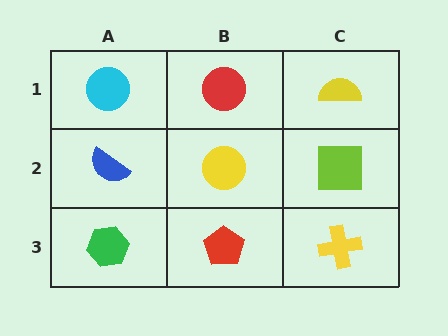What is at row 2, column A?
A blue semicircle.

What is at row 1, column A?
A cyan circle.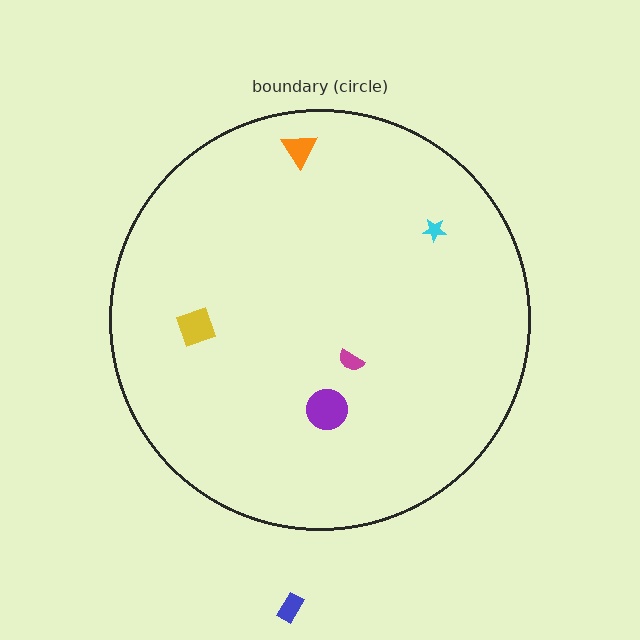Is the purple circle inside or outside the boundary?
Inside.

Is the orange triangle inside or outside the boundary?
Inside.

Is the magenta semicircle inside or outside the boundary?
Inside.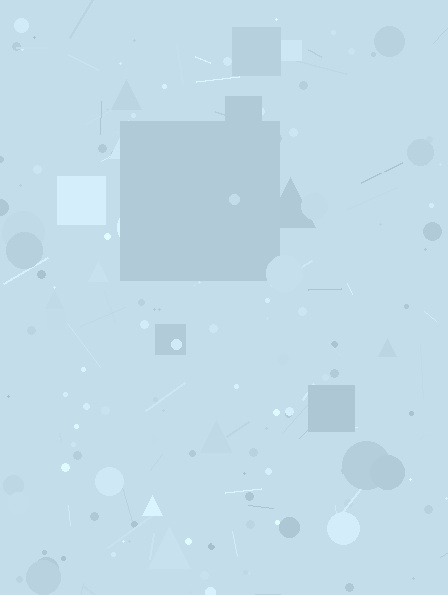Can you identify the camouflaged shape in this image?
The camouflaged shape is a square.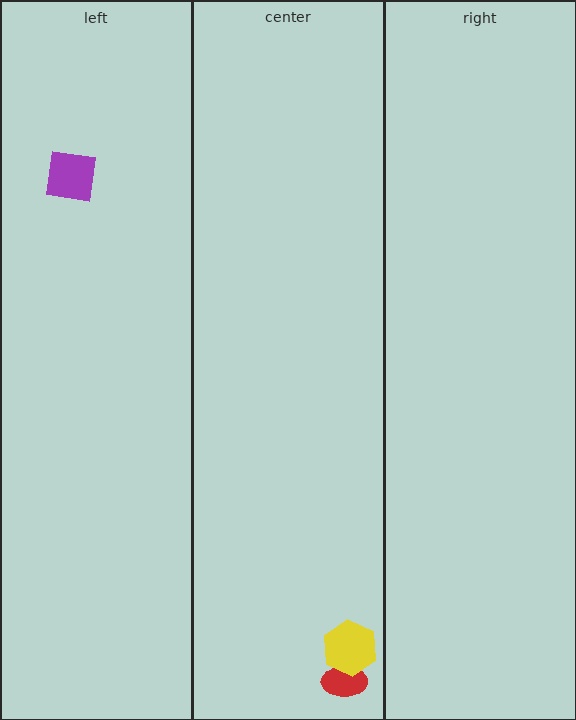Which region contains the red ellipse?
The center region.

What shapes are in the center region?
The red ellipse, the yellow hexagon.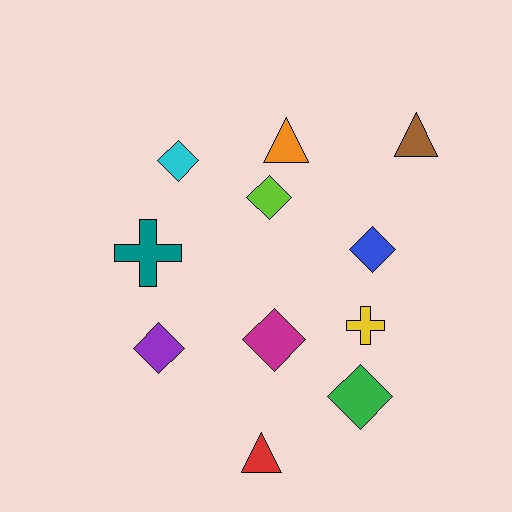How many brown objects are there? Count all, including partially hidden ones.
There is 1 brown object.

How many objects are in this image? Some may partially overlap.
There are 11 objects.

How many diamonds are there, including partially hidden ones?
There are 6 diamonds.